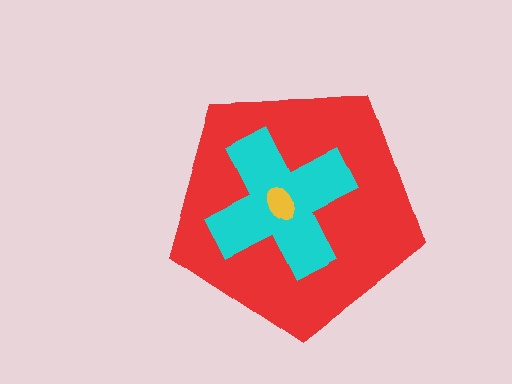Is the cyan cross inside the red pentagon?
Yes.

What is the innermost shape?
The yellow ellipse.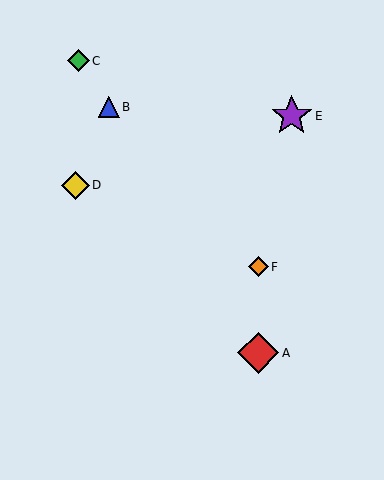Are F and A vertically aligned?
Yes, both are at x≈258.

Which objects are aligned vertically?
Objects A, F are aligned vertically.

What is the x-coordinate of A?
Object A is at x≈258.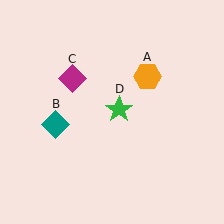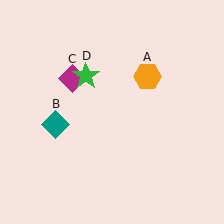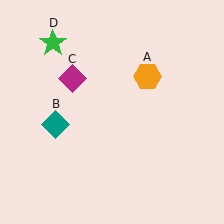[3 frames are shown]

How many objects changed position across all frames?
1 object changed position: green star (object D).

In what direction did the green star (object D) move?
The green star (object D) moved up and to the left.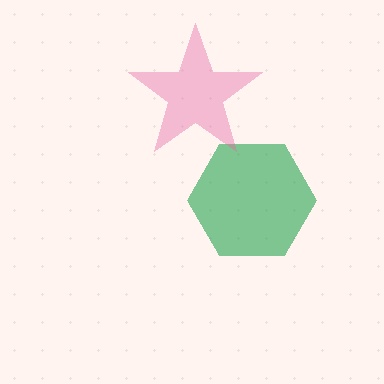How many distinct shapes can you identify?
There are 2 distinct shapes: a green hexagon, a pink star.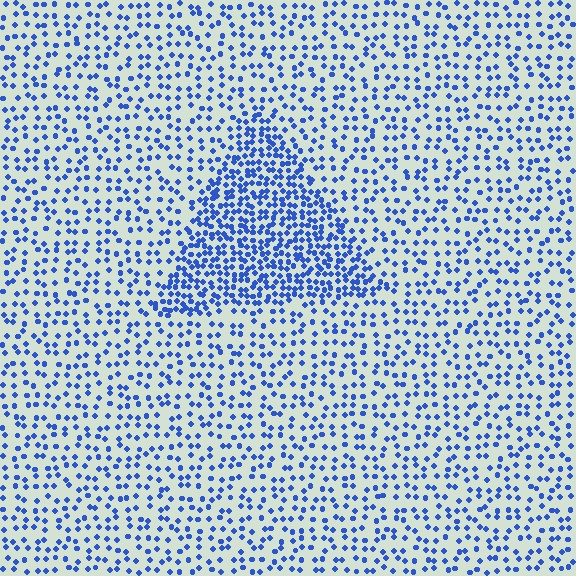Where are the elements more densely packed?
The elements are more densely packed inside the triangle boundary.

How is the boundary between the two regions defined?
The boundary is defined by a change in element density (approximately 2.2x ratio). All elements are the same color, size, and shape.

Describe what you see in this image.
The image contains small blue elements arranged at two different densities. A triangle-shaped region is visible where the elements are more densely packed than the surrounding area.